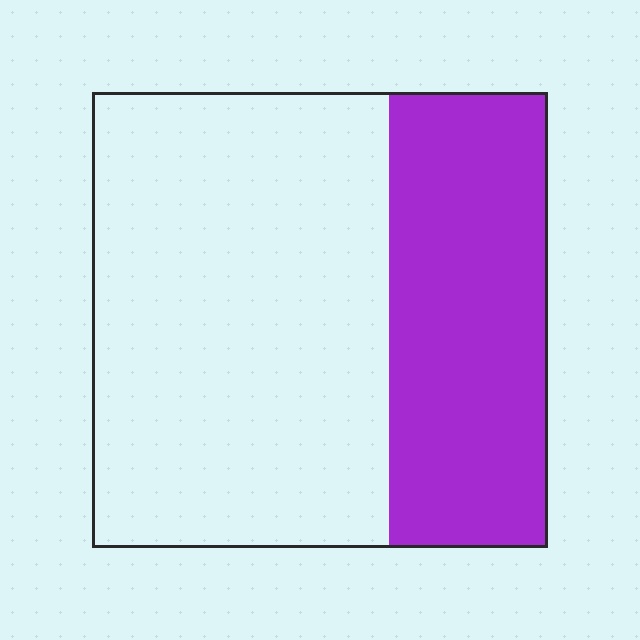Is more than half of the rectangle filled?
No.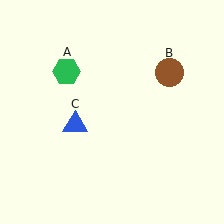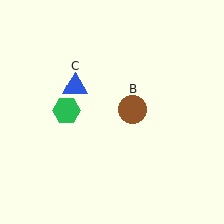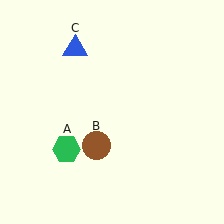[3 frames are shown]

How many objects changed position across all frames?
3 objects changed position: green hexagon (object A), brown circle (object B), blue triangle (object C).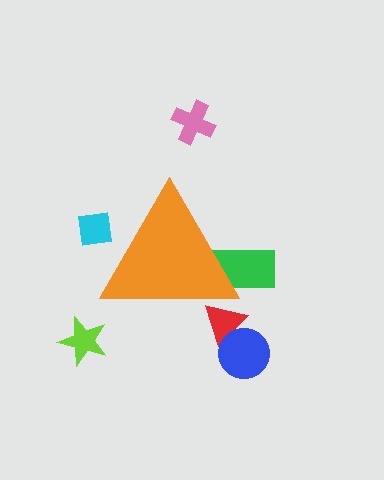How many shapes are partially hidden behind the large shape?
3 shapes are partially hidden.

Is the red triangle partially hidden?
Yes, the red triangle is partially hidden behind the orange triangle.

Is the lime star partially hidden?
No, the lime star is fully visible.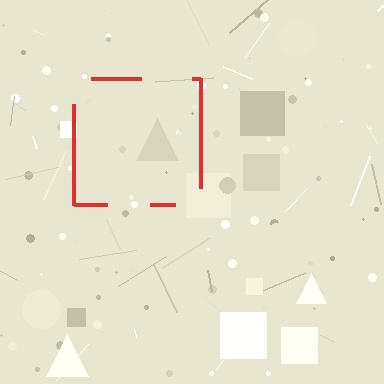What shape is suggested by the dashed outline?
The dashed outline suggests a square.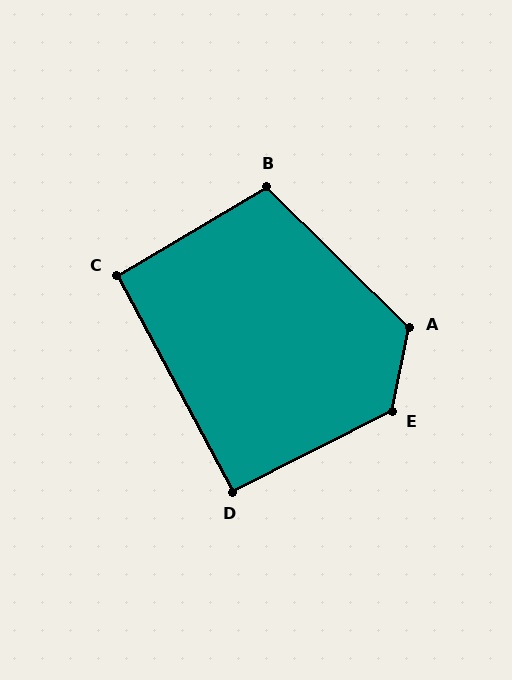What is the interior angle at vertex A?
Approximately 123 degrees (obtuse).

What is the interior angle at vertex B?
Approximately 105 degrees (obtuse).